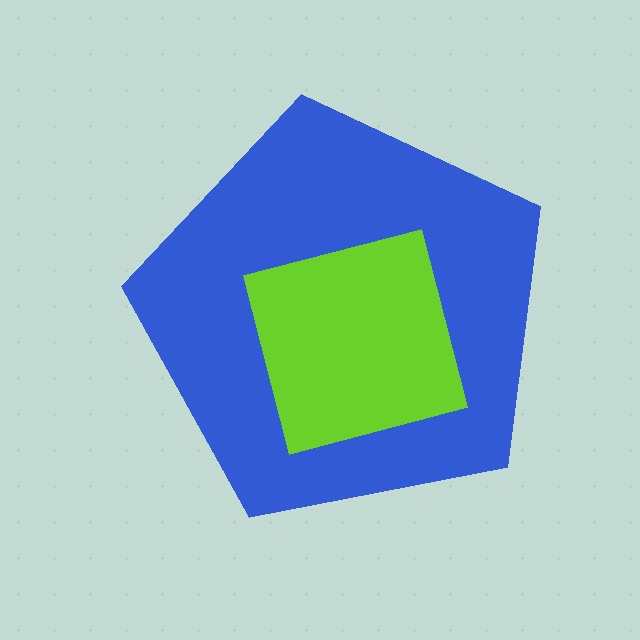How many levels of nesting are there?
2.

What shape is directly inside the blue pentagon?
The lime square.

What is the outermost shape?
The blue pentagon.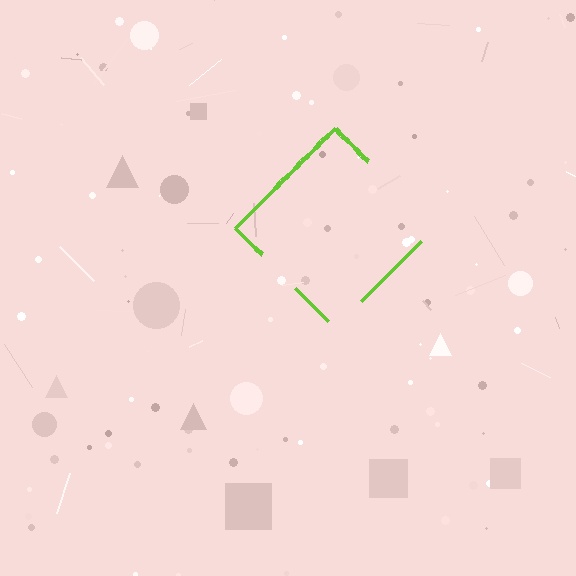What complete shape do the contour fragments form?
The contour fragments form a diamond.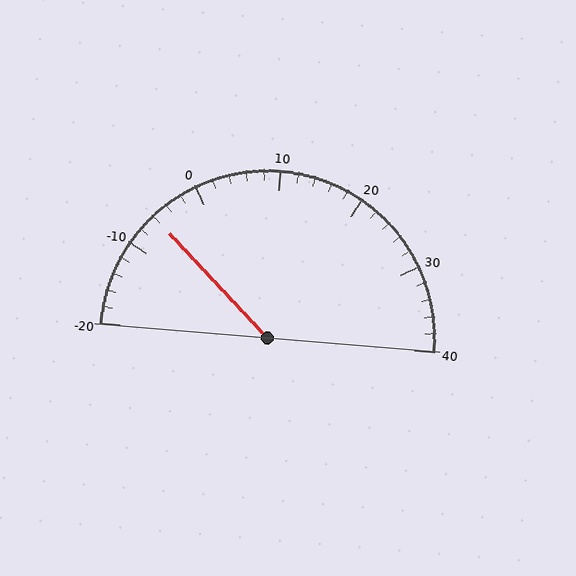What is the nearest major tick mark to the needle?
The nearest major tick mark is -10.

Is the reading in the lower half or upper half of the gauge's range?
The reading is in the lower half of the range (-20 to 40).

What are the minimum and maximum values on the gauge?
The gauge ranges from -20 to 40.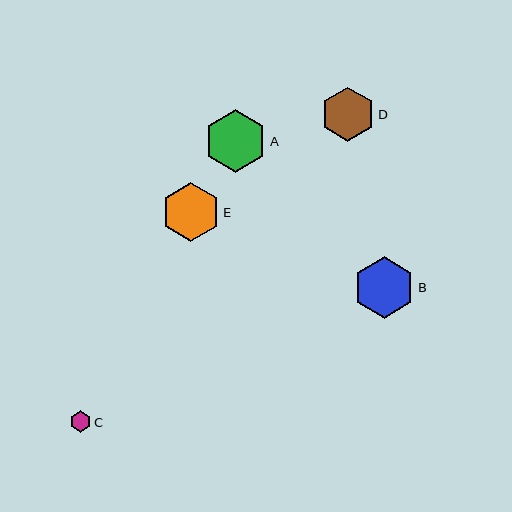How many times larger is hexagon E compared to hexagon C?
Hexagon E is approximately 2.7 times the size of hexagon C.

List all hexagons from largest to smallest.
From largest to smallest: A, B, E, D, C.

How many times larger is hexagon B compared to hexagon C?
Hexagon B is approximately 2.8 times the size of hexagon C.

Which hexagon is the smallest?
Hexagon C is the smallest with a size of approximately 22 pixels.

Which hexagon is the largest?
Hexagon A is the largest with a size of approximately 63 pixels.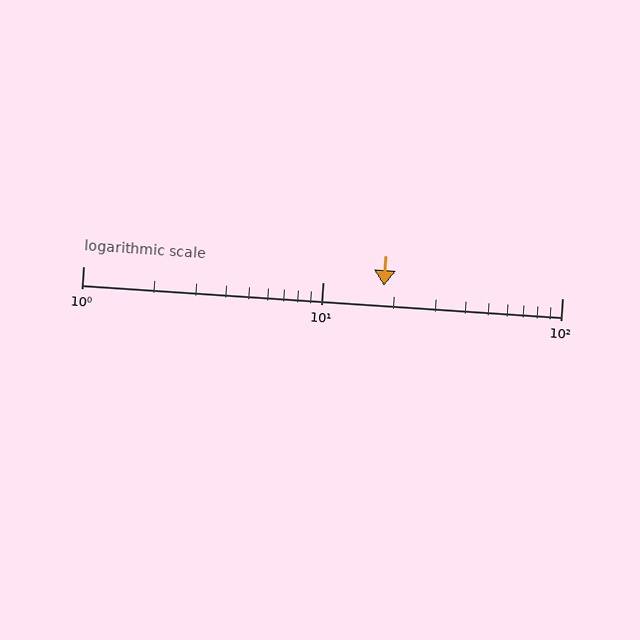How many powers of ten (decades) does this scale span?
The scale spans 2 decades, from 1 to 100.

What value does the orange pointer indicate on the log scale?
The pointer indicates approximately 18.